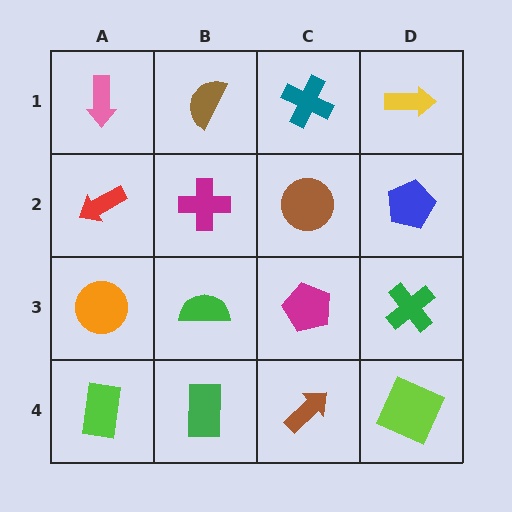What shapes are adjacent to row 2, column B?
A brown semicircle (row 1, column B), a green semicircle (row 3, column B), a red arrow (row 2, column A), a brown circle (row 2, column C).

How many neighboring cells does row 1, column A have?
2.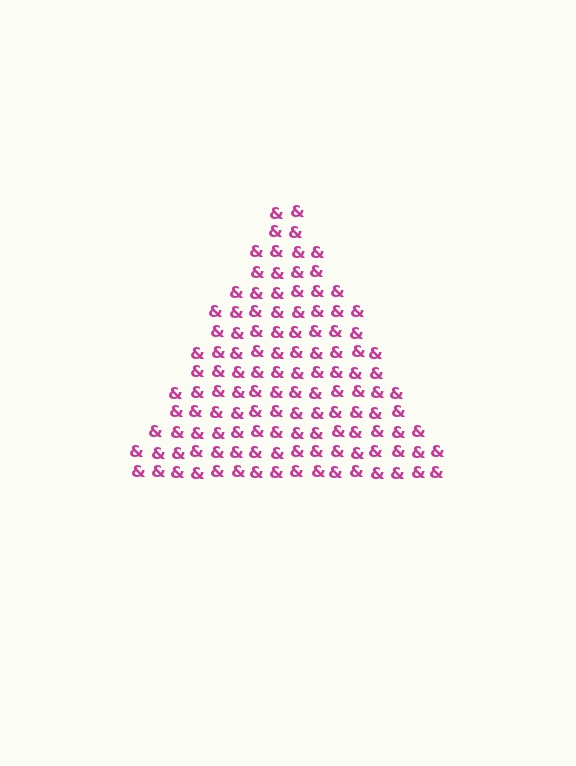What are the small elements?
The small elements are ampersands.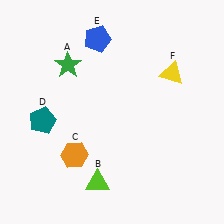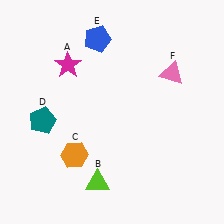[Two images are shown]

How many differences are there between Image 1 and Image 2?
There are 2 differences between the two images.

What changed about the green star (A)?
In Image 1, A is green. In Image 2, it changed to magenta.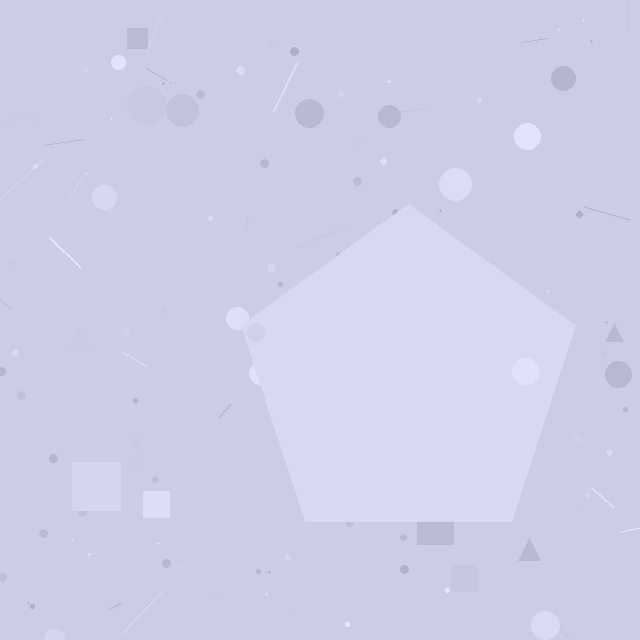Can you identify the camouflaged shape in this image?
The camouflaged shape is a pentagon.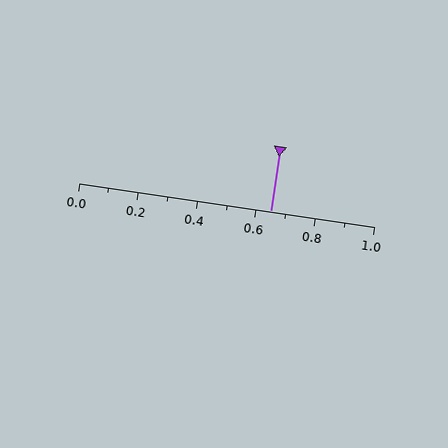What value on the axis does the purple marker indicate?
The marker indicates approximately 0.65.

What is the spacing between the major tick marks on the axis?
The major ticks are spaced 0.2 apart.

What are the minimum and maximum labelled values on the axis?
The axis runs from 0.0 to 1.0.